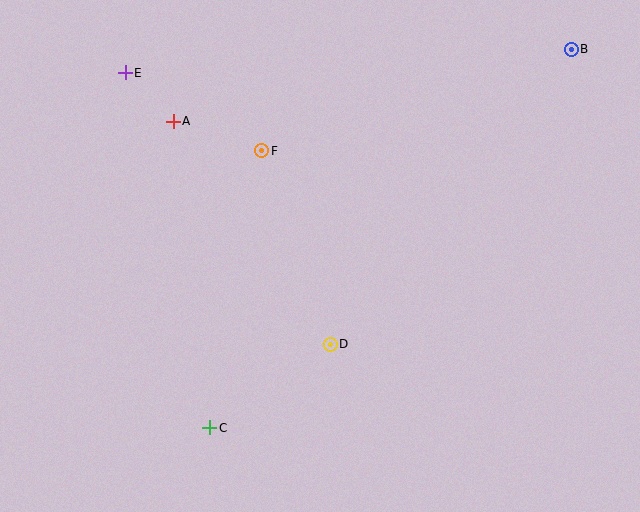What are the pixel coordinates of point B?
Point B is at (571, 49).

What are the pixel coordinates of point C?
Point C is at (210, 428).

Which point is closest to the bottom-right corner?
Point D is closest to the bottom-right corner.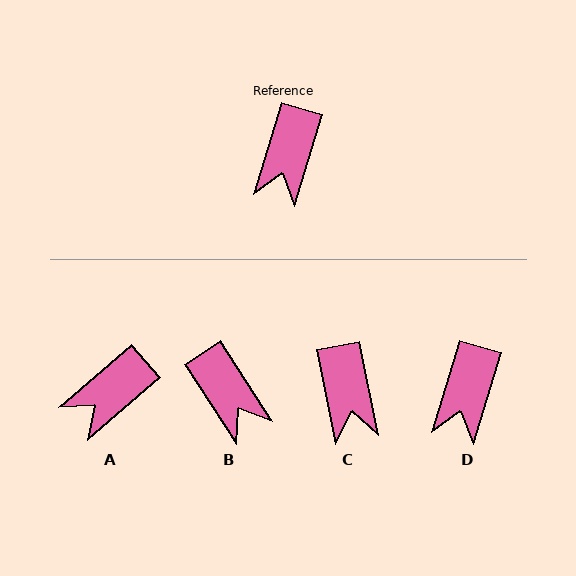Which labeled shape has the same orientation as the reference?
D.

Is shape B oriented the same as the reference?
No, it is off by about 50 degrees.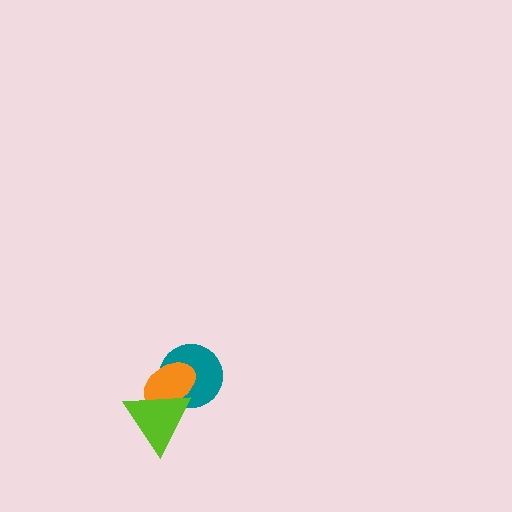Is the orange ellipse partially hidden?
Yes, it is partially covered by another shape.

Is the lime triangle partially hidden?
No, no other shape covers it.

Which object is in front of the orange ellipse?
The lime triangle is in front of the orange ellipse.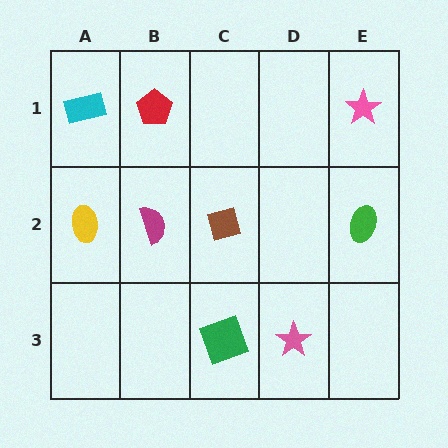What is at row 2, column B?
A magenta semicircle.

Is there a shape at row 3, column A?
No, that cell is empty.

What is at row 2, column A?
A yellow ellipse.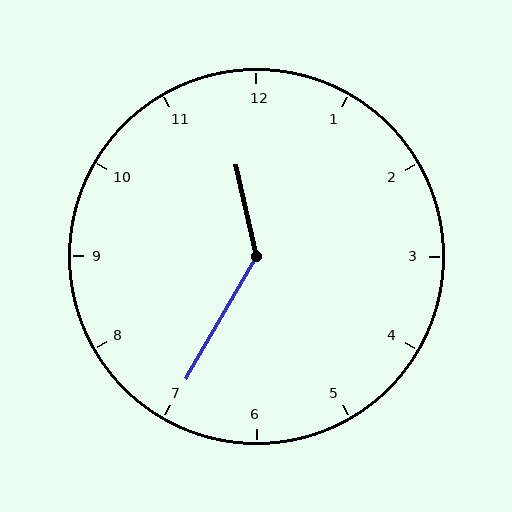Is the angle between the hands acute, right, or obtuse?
It is obtuse.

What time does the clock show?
11:35.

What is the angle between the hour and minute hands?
Approximately 138 degrees.